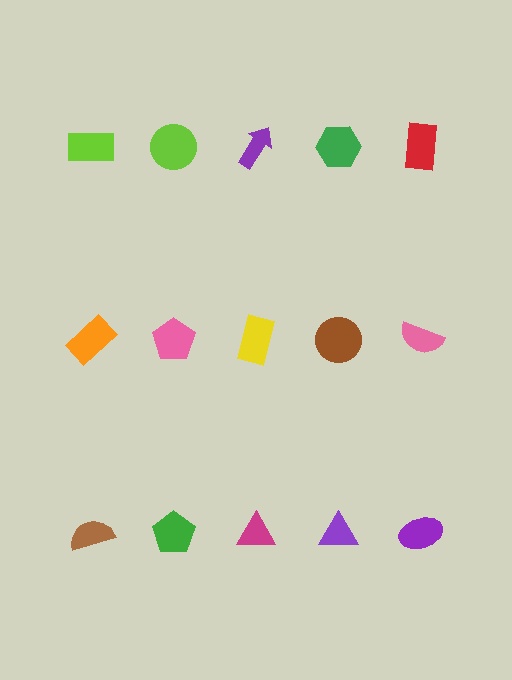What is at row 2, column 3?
A yellow rectangle.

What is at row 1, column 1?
A lime rectangle.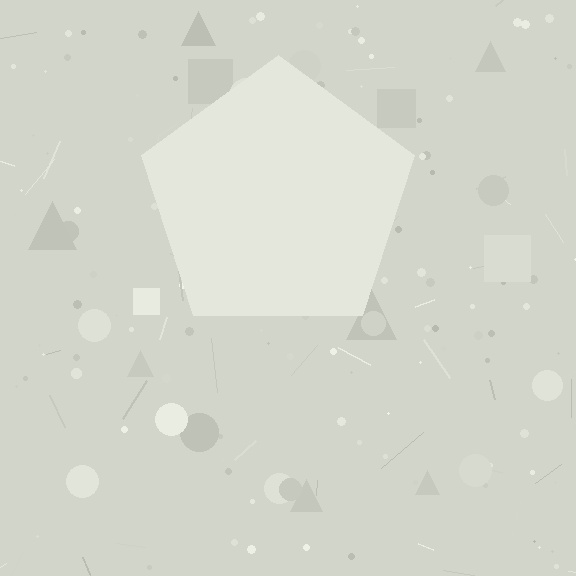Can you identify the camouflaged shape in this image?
The camouflaged shape is a pentagon.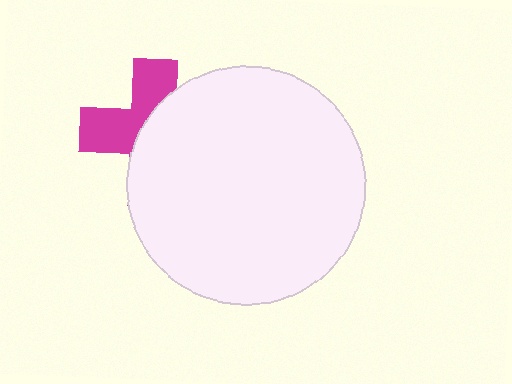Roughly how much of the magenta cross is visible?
A small part of it is visible (roughly 42%).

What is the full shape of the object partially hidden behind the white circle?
The partially hidden object is a magenta cross.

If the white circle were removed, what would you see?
You would see the complete magenta cross.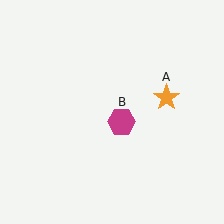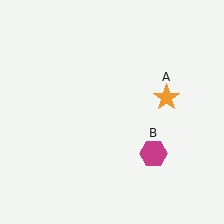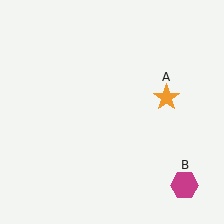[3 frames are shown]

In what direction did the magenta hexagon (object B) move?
The magenta hexagon (object B) moved down and to the right.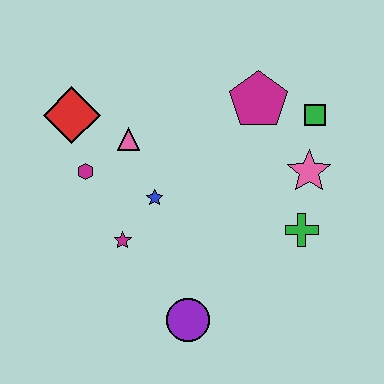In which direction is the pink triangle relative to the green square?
The pink triangle is to the left of the green square.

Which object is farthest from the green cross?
The red diamond is farthest from the green cross.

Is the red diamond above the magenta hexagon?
Yes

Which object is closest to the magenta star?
The blue star is closest to the magenta star.